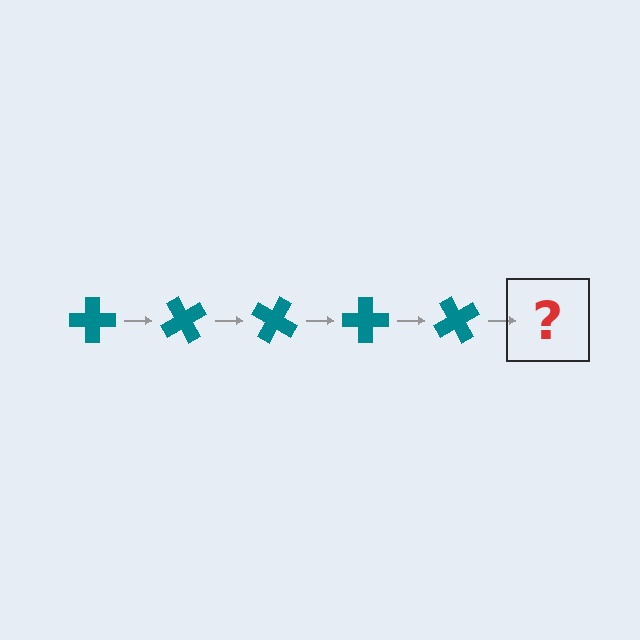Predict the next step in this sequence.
The next step is a teal cross rotated 300 degrees.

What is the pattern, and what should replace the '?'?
The pattern is that the cross rotates 60 degrees each step. The '?' should be a teal cross rotated 300 degrees.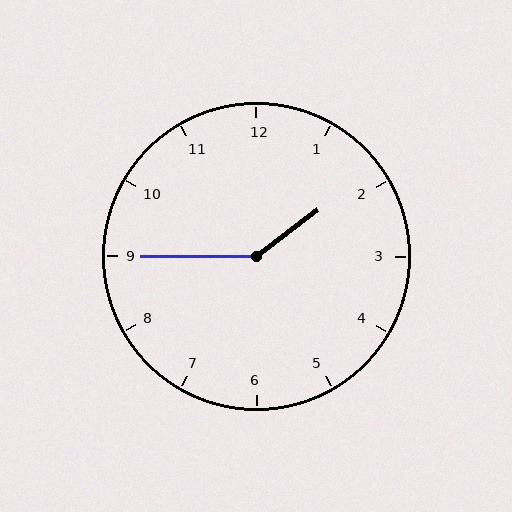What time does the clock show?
1:45.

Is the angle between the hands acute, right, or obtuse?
It is obtuse.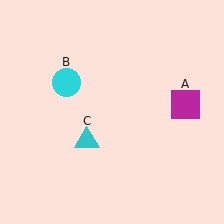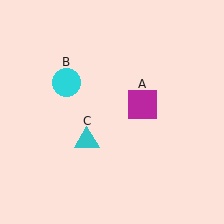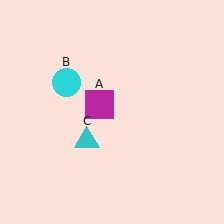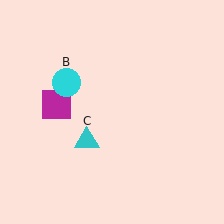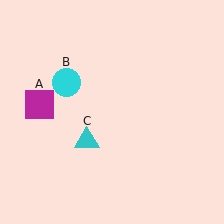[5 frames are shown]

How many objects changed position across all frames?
1 object changed position: magenta square (object A).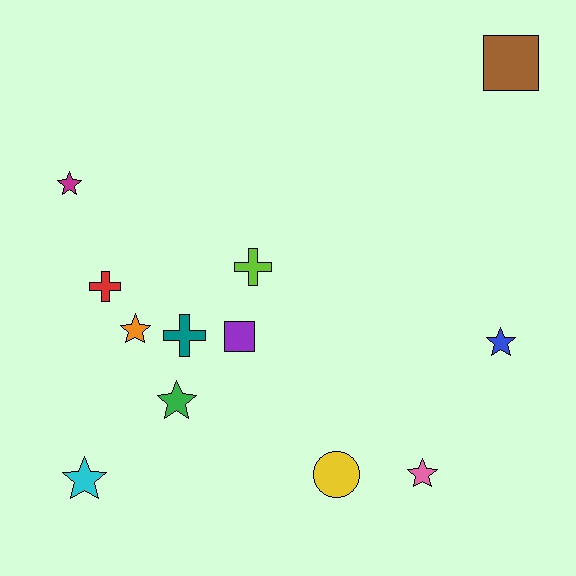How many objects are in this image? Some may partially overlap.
There are 12 objects.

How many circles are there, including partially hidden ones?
There is 1 circle.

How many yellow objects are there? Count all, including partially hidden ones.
There is 1 yellow object.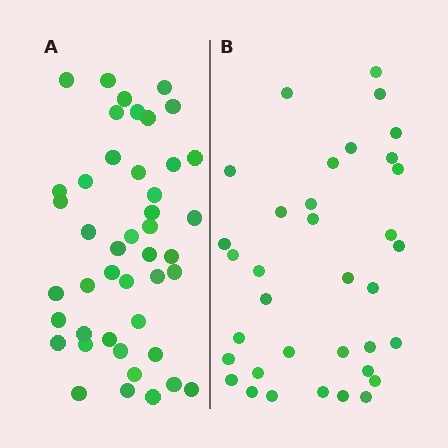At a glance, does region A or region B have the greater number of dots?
Region A (the left region) has more dots.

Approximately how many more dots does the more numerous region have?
Region A has roughly 8 or so more dots than region B.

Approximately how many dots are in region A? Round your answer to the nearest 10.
About 40 dots. (The exact count is 44, which rounds to 40.)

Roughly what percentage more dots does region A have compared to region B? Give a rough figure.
About 25% more.